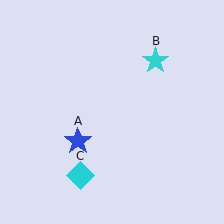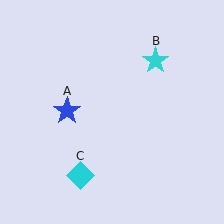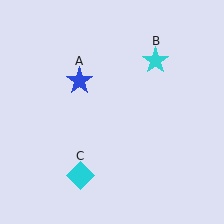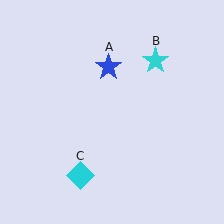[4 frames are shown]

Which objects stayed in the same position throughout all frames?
Cyan star (object B) and cyan diamond (object C) remained stationary.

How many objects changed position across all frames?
1 object changed position: blue star (object A).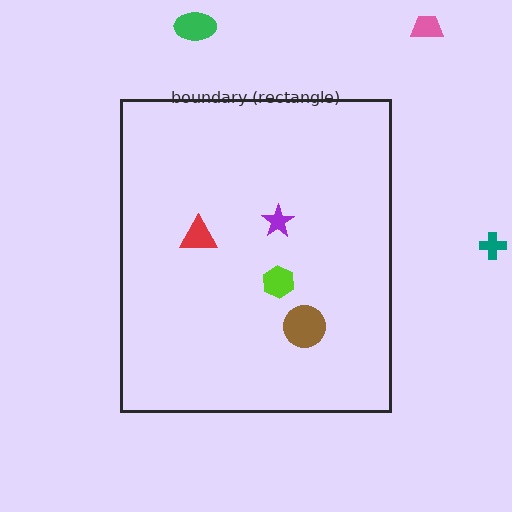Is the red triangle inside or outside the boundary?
Inside.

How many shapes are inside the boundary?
4 inside, 3 outside.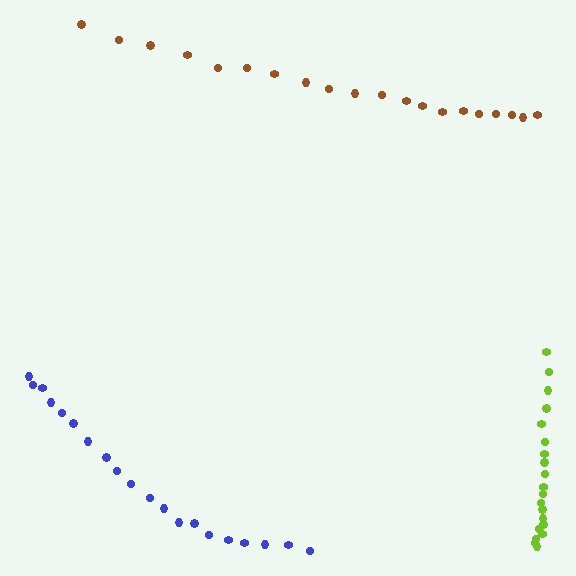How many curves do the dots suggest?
There are 3 distinct paths.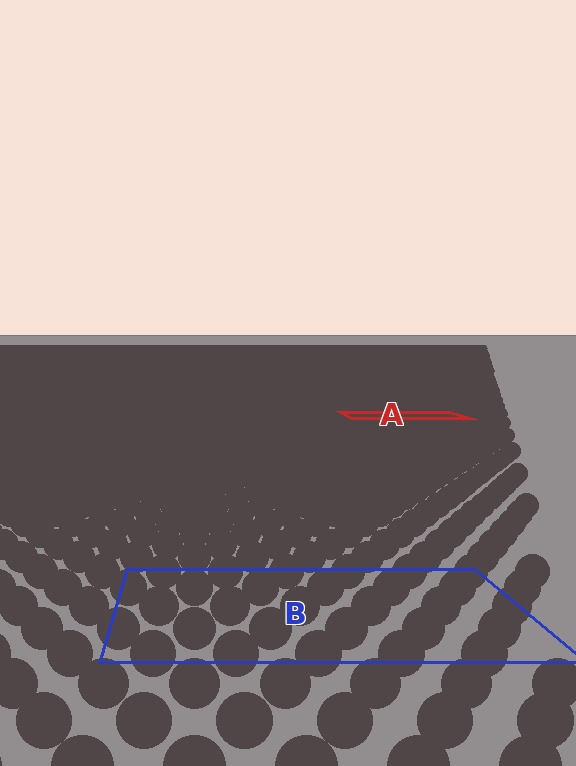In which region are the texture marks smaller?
The texture marks are smaller in region A, because it is farther away.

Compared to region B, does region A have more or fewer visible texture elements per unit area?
Region A has more texture elements per unit area — they are packed more densely because it is farther away.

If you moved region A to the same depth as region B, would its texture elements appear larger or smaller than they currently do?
They would appear larger. At a closer depth, the same texture elements are projected at a bigger on-screen size.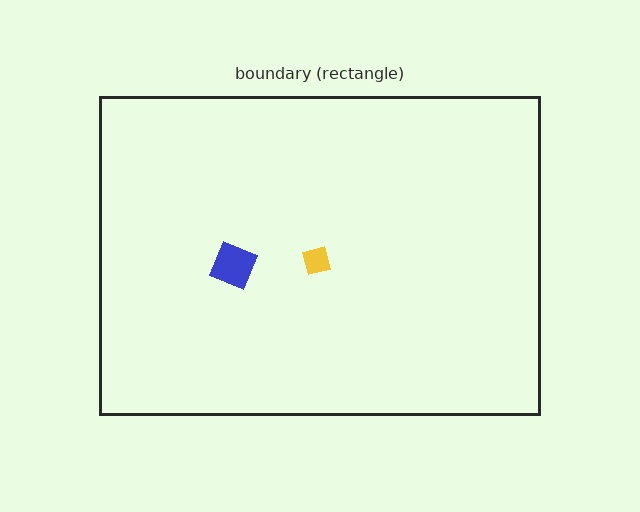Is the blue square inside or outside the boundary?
Inside.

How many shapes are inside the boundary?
2 inside, 0 outside.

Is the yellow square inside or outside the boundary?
Inside.